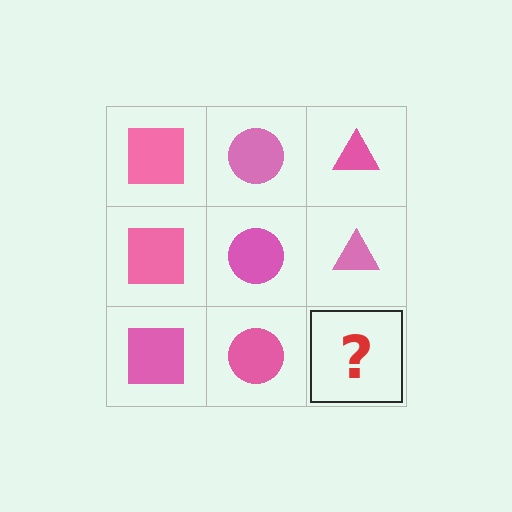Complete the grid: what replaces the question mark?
The question mark should be replaced with a pink triangle.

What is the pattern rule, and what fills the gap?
The rule is that each column has a consistent shape. The gap should be filled with a pink triangle.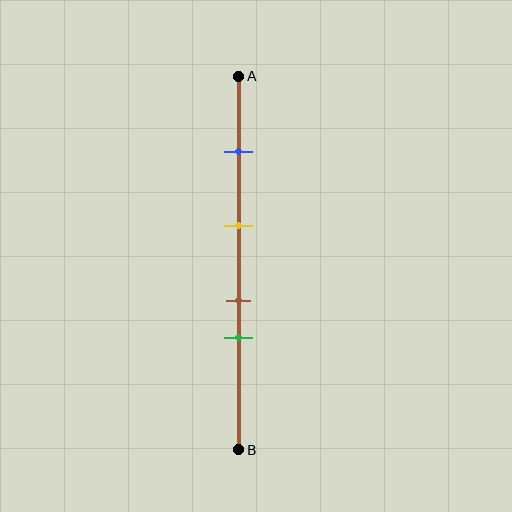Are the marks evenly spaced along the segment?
No, the marks are not evenly spaced.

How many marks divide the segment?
There are 4 marks dividing the segment.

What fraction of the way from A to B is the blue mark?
The blue mark is approximately 20% (0.2) of the way from A to B.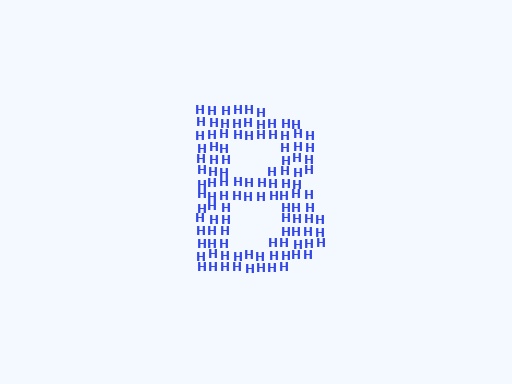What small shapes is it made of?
It is made of small letter H's.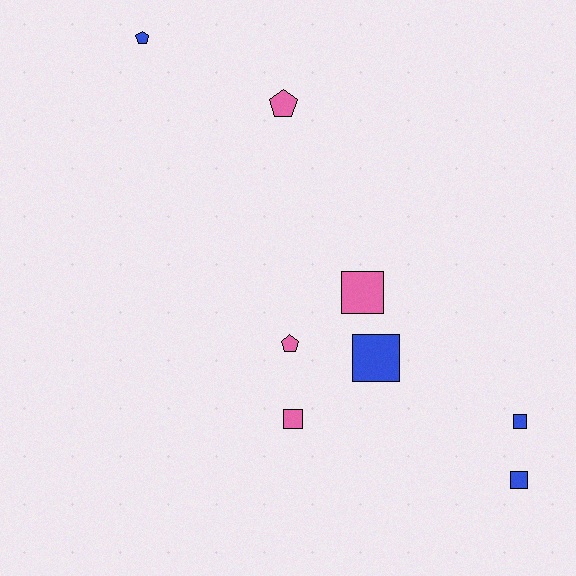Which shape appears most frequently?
Square, with 5 objects.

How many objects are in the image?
There are 8 objects.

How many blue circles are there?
There are no blue circles.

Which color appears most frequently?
Pink, with 4 objects.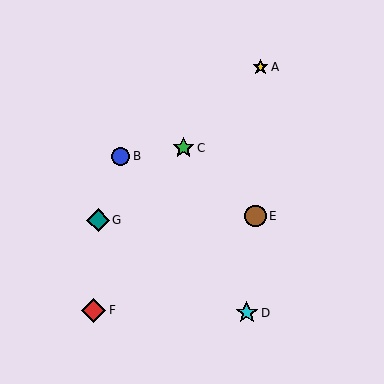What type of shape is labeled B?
Shape B is a blue circle.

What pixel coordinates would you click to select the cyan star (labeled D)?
Click at (247, 313) to select the cyan star D.